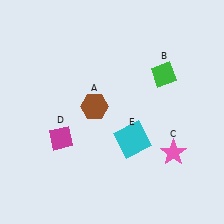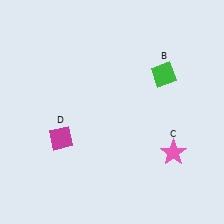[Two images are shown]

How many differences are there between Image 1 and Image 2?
There are 2 differences between the two images.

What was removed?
The brown hexagon (A), the cyan square (E) were removed in Image 2.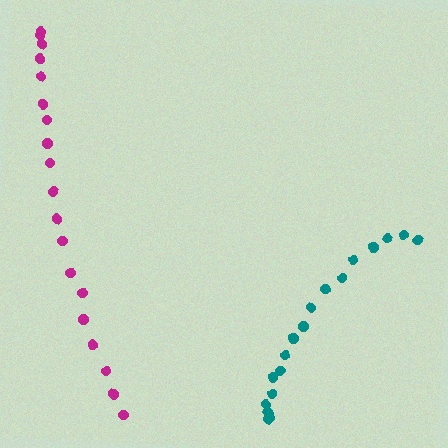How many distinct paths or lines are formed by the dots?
There are 2 distinct paths.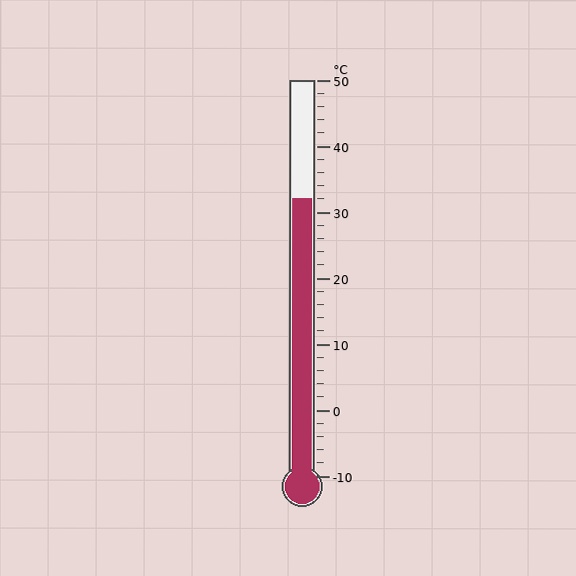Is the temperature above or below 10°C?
The temperature is above 10°C.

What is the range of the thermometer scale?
The thermometer scale ranges from -10°C to 50°C.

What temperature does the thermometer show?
The thermometer shows approximately 32°C.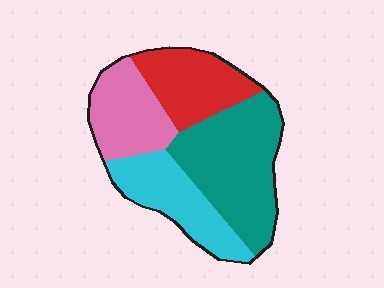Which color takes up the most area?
Teal, at roughly 35%.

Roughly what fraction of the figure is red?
Red takes up about one fifth (1/5) of the figure.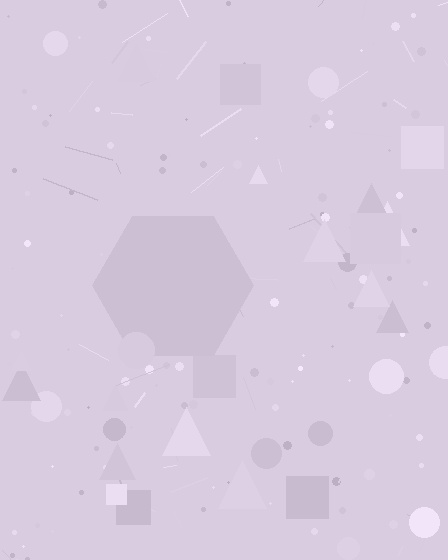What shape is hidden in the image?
A hexagon is hidden in the image.